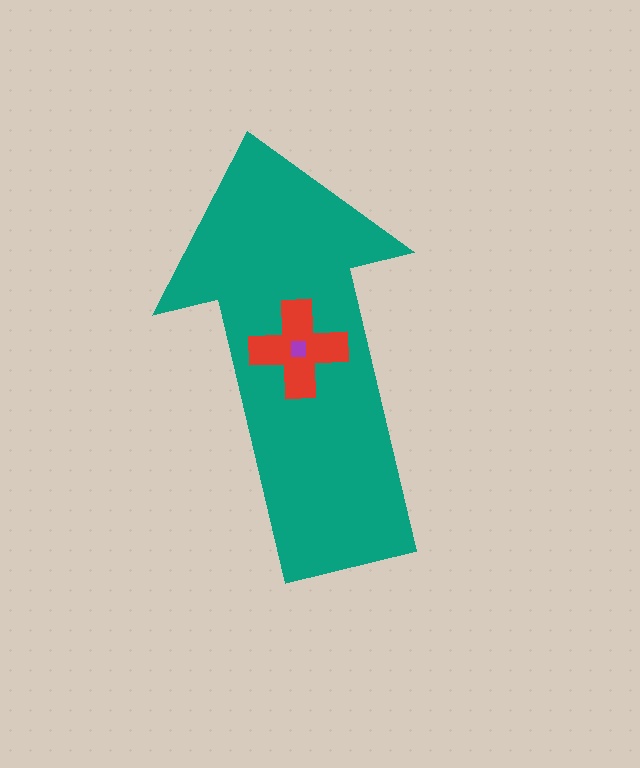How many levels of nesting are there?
3.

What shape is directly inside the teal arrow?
The red cross.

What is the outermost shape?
The teal arrow.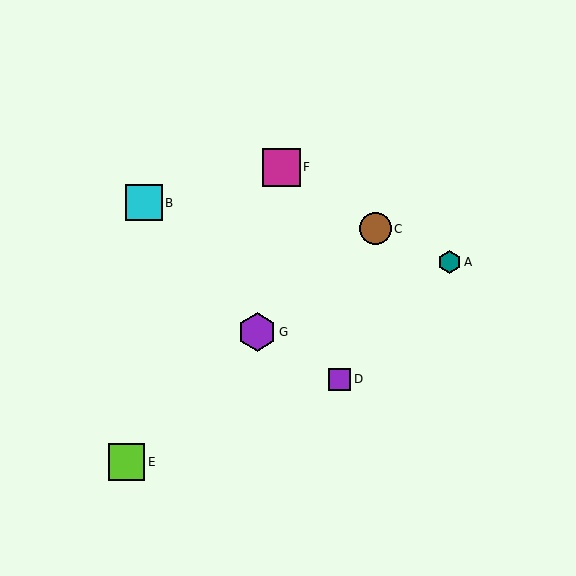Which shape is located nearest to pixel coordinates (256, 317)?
The purple hexagon (labeled G) at (257, 332) is nearest to that location.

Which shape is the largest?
The purple hexagon (labeled G) is the largest.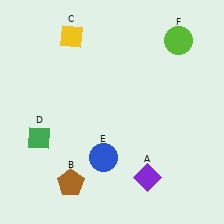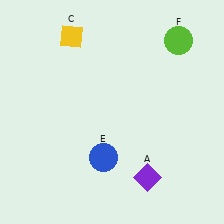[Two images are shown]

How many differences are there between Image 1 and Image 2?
There are 2 differences between the two images.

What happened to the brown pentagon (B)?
The brown pentagon (B) was removed in Image 2. It was in the bottom-left area of Image 1.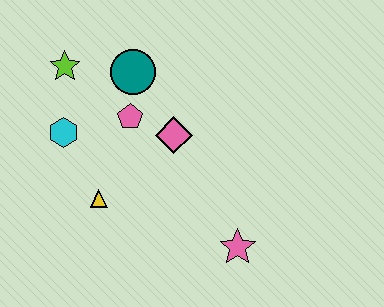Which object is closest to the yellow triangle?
The cyan hexagon is closest to the yellow triangle.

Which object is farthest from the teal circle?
The pink star is farthest from the teal circle.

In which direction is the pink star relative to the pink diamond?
The pink star is below the pink diamond.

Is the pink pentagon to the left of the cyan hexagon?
No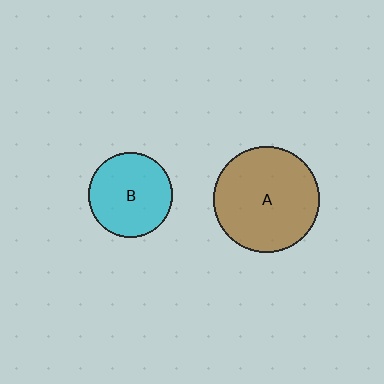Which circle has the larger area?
Circle A (brown).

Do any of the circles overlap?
No, none of the circles overlap.